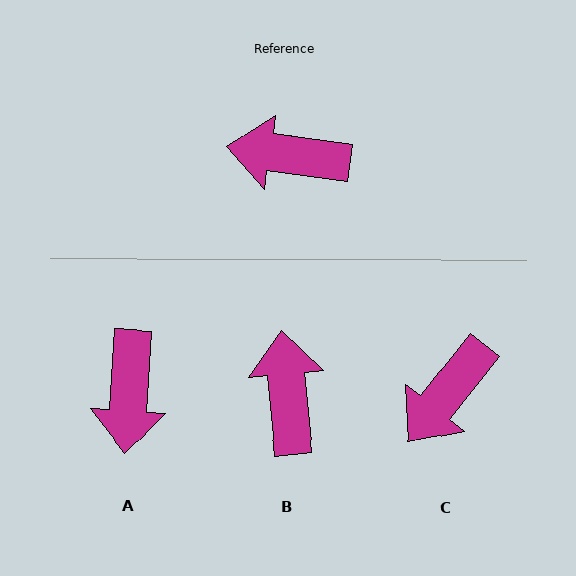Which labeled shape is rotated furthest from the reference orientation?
A, about 94 degrees away.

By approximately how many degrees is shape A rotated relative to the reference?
Approximately 94 degrees counter-clockwise.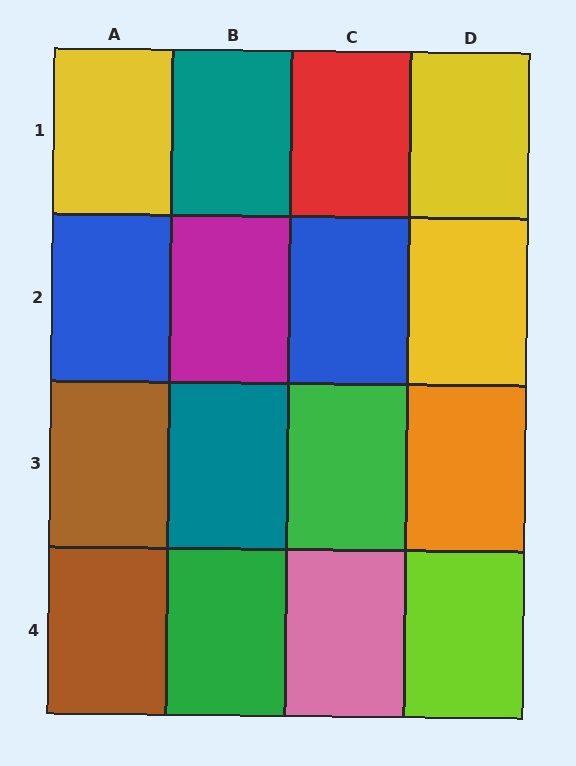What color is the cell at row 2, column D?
Yellow.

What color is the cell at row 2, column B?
Magenta.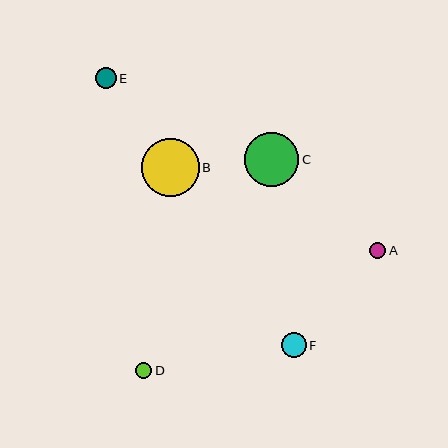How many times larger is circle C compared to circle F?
Circle C is approximately 2.1 times the size of circle F.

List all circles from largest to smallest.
From largest to smallest: B, C, F, E, D, A.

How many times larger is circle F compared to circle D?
Circle F is approximately 1.6 times the size of circle D.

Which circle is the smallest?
Circle A is the smallest with a size of approximately 16 pixels.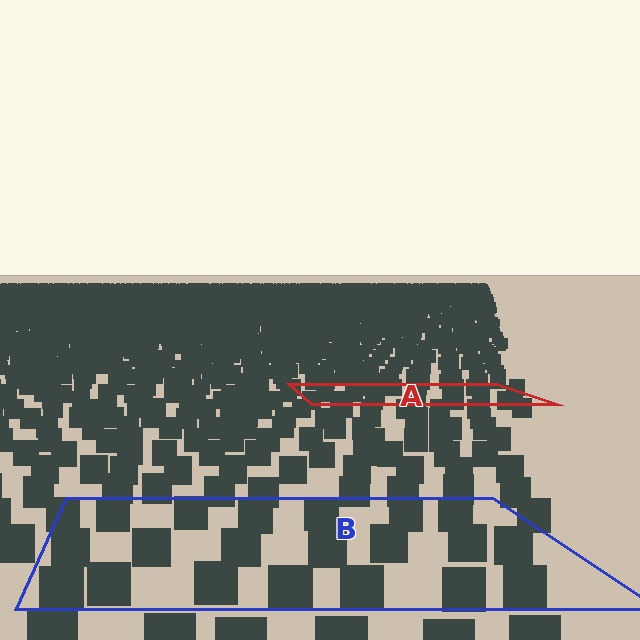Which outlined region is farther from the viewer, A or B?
Region A is farther from the viewer — the texture elements inside it appear smaller and more densely packed.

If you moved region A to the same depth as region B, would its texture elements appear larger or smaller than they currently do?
They would appear larger. At a closer depth, the same texture elements are projected at a bigger on-screen size.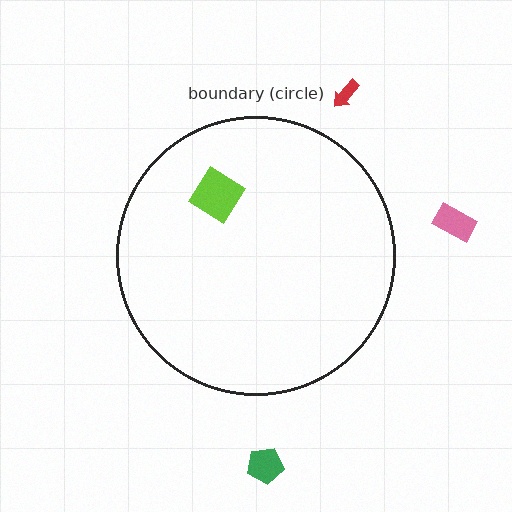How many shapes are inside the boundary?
1 inside, 3 outside.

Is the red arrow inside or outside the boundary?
Outside.